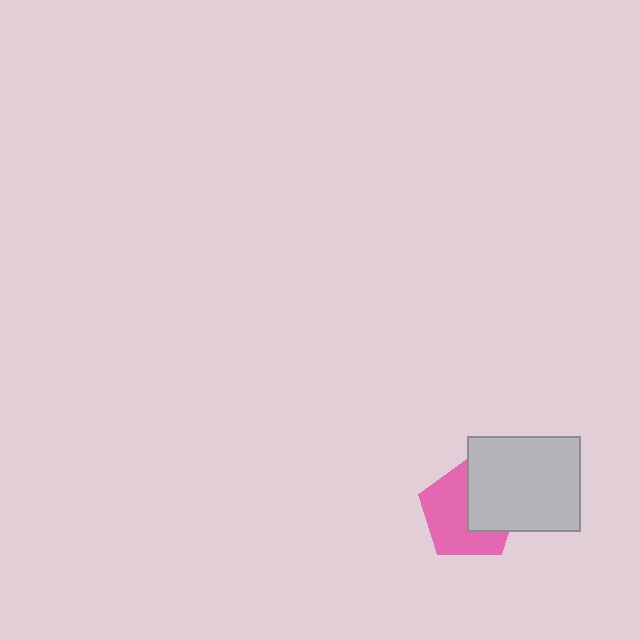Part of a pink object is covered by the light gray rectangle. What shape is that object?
It is a pentagon.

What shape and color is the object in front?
The object in front is a light gray rectangle.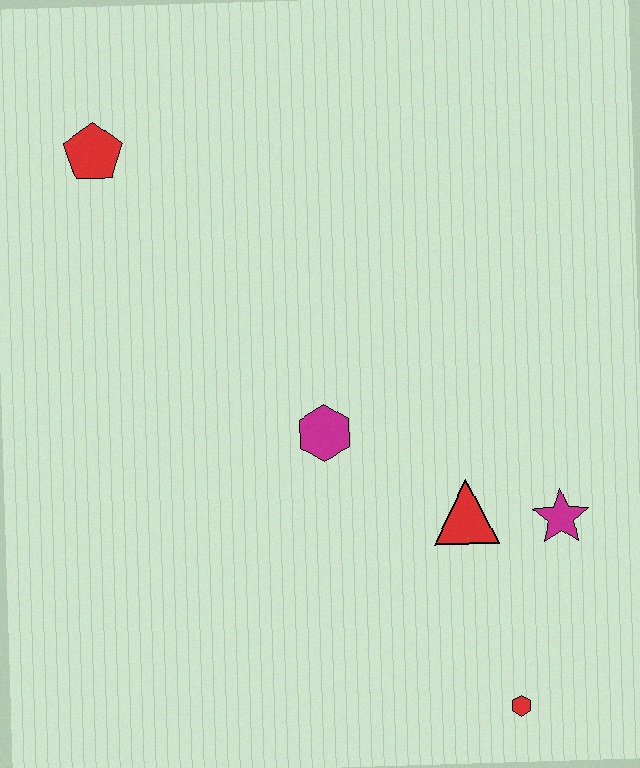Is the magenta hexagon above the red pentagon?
No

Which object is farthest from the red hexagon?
The red pentagon is farthest from the red hexagon.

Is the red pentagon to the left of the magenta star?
Yes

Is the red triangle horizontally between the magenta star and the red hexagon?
No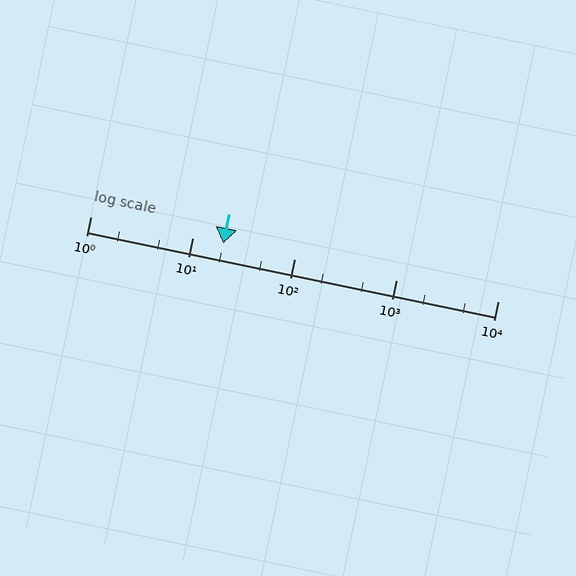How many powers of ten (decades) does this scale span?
The scale spans 4 decades, from 1 to 10000.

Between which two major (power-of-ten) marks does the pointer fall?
The pointer is between 10 and 100.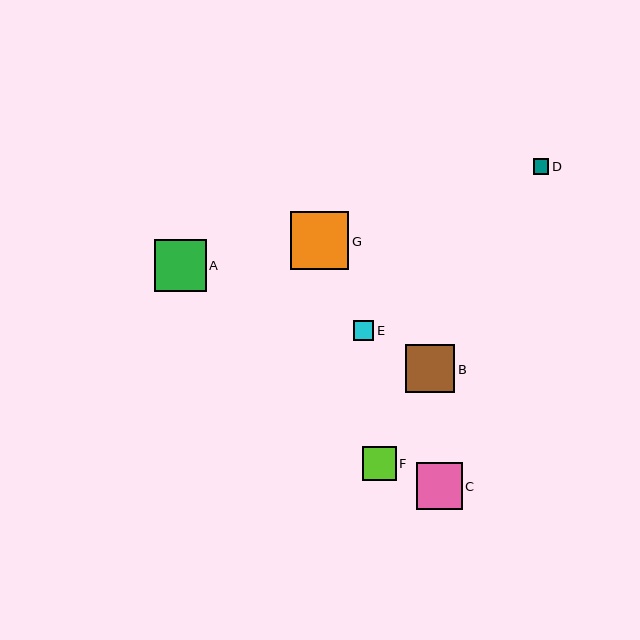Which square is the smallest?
Square D is the smallest with a size of approximately 15 pixels.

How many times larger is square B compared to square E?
Square B is approximately 2.4 times the size of square E.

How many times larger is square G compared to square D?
Square G is approximately 3.7 times the size of square D.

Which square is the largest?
Square G is the largest with a size of approximately 58 pixels.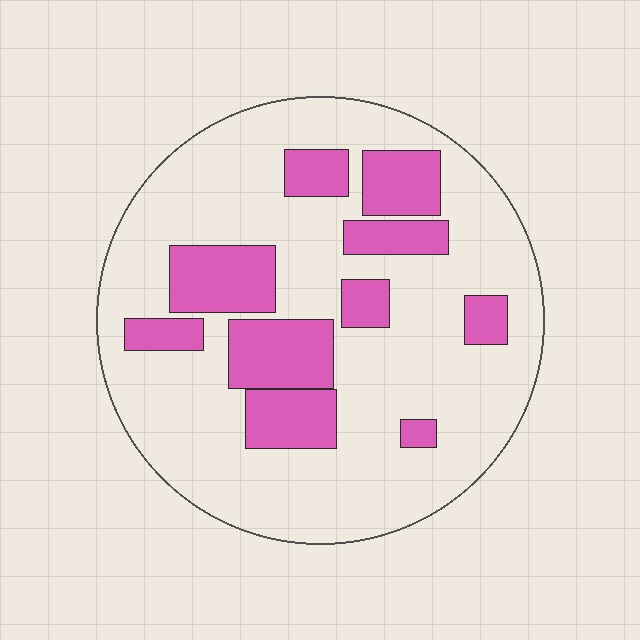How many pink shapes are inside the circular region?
10.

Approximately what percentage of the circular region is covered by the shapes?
Approximately 25%.